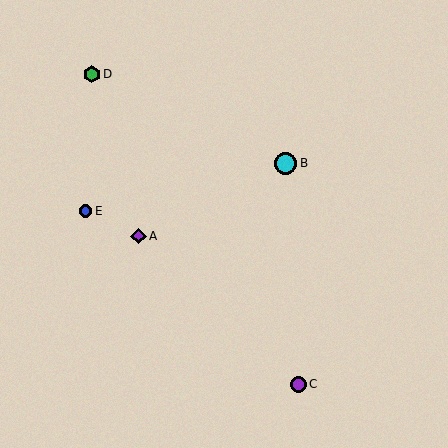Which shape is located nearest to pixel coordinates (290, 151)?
The cyan circle (labeled B) at (286, 163) is nearest to that location.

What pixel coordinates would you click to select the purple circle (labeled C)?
Click at (298, 384) to select the purple circle C.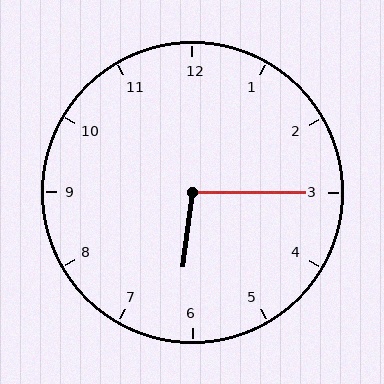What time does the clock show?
6:15.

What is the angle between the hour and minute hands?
Approximately 98 degrees.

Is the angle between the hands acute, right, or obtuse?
It is obtuse.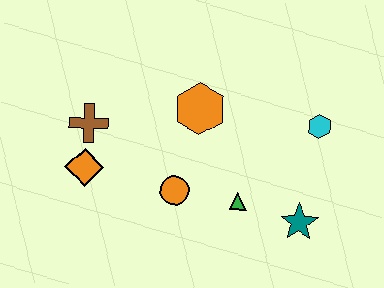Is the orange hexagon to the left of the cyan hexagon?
Yes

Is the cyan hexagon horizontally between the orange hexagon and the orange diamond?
No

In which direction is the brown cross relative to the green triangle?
The brown cross is to the left of the green triangle.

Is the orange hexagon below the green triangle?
No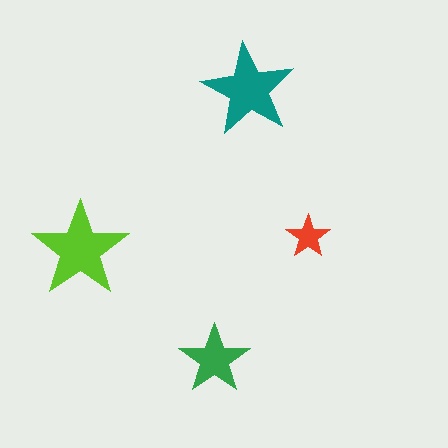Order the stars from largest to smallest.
the lime one, the teal one, the green one, the red one.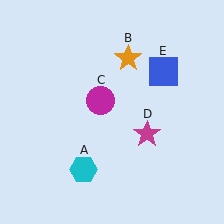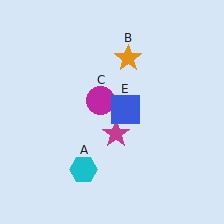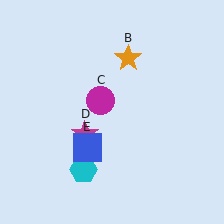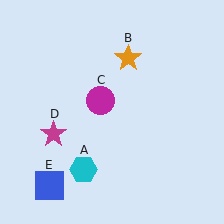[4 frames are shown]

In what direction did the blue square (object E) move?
The blue square (object E) moved down and to the left.